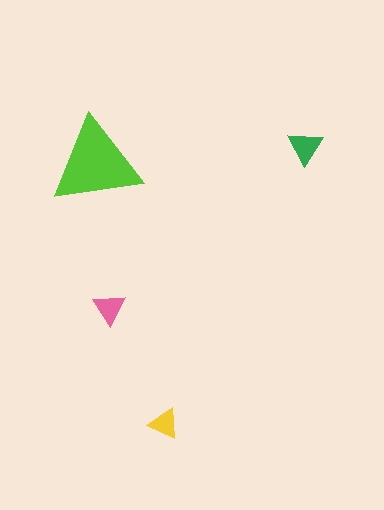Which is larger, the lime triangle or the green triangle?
The lime one.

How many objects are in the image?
There are 4 objects in the image.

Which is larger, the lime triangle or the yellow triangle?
The lime one.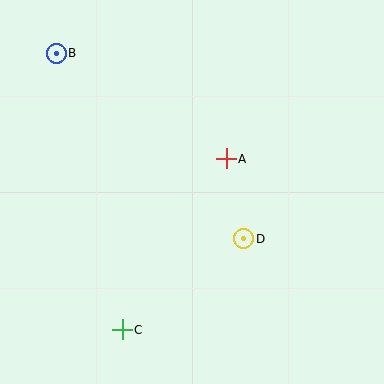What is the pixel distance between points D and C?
The distance between D and C is 152 pixels.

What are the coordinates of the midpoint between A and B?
The midpoint between A and B is at (141, 106).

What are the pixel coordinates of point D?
Point D is at (244, 239).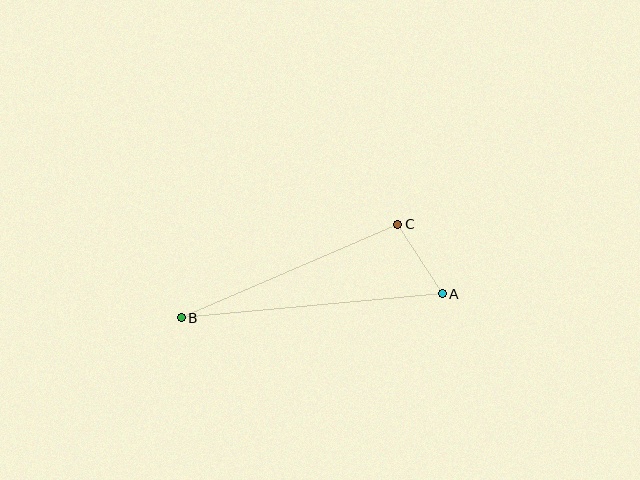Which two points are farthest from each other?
Points A and B are farthest from each other.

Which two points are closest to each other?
Points A and C are closest to each other.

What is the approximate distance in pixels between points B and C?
The distance between B and C is approximately 236 pixels.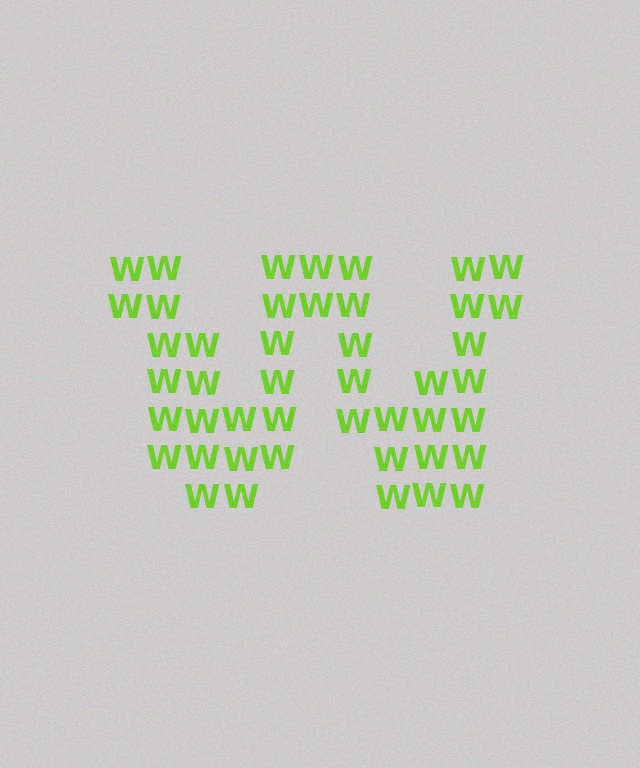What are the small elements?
The small elements are letter W's.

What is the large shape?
The large shape is the letter W.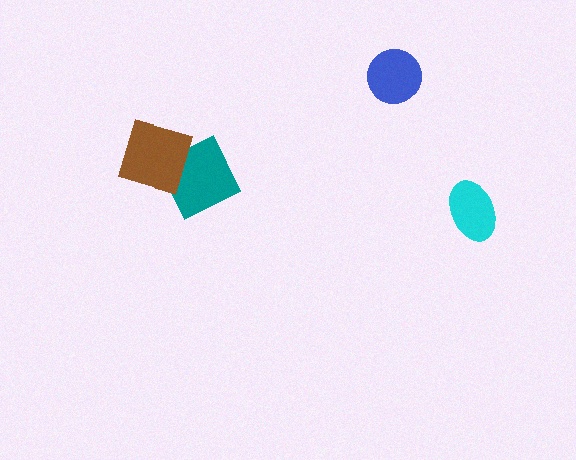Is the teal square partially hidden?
Yes, it is partially covered by another shape.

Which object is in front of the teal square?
The brown diamond is in front of the teal square.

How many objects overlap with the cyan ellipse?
0 objects overlap with the cyan ellipse.